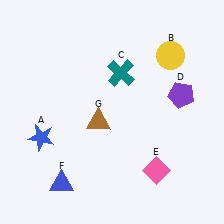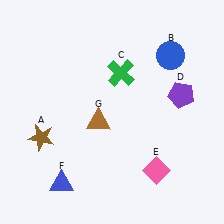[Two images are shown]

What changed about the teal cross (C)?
In Image 1, C is teal. In Image 2, it changed to green.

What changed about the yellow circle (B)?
In Image 1, B is yellow. In Image 2, it changed to blue.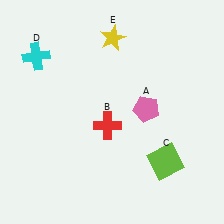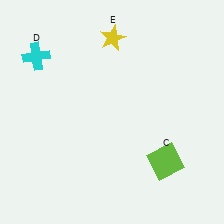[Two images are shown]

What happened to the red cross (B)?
The red cross (B) was removed in Image 2. It was in the bottom-left area of Image 1.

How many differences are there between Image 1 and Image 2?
There are 2 differences between the two images.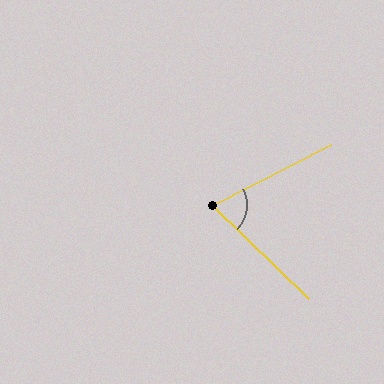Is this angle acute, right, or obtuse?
It is acute.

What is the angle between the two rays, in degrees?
Approximately 71 degrees.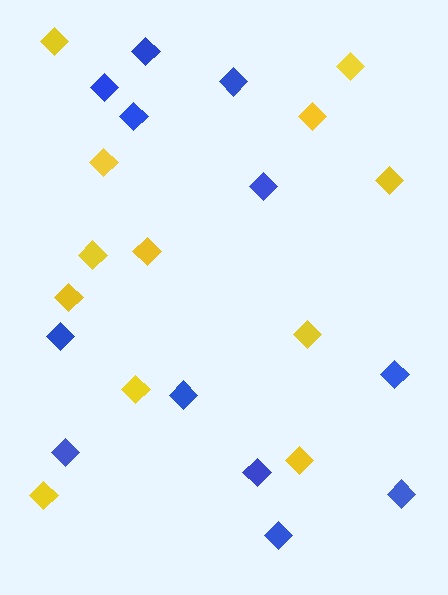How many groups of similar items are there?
There are 2 groups: one group of blue diamonds (12) and one group of yellow diamonds (12).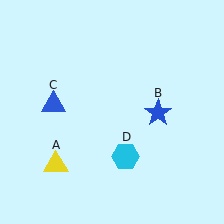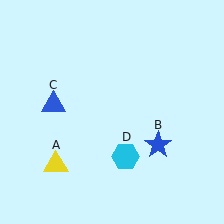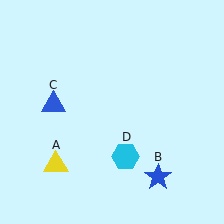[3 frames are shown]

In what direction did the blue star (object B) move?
The blue star (object B) moved down.